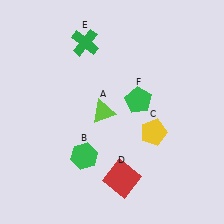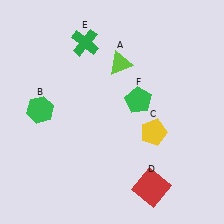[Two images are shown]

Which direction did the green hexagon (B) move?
The green hexagon (B) moved up.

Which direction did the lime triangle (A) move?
The lime triangle (A) moved up.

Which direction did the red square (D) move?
The red square (D) moved right.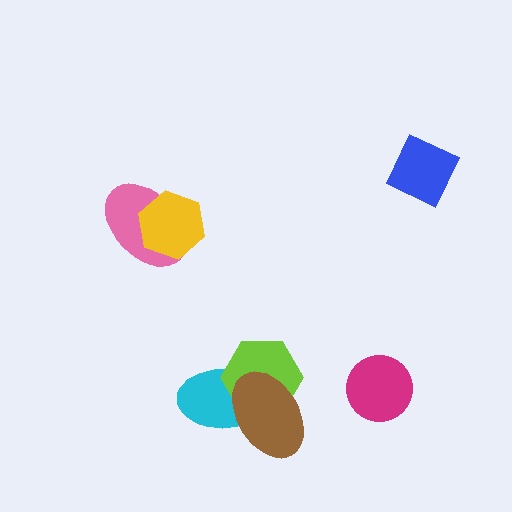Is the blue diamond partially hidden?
No, no other shape covers it.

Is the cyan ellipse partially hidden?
Yes, it is partially covered by another shape.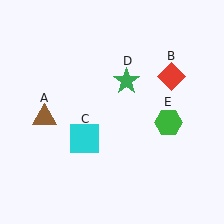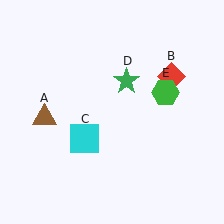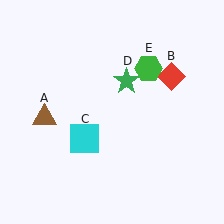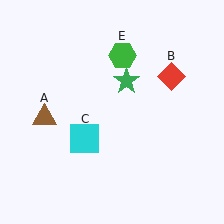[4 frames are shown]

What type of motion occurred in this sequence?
The green hexagon (object E) rotated counterclockwise around the center of the scene.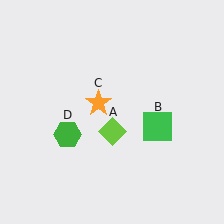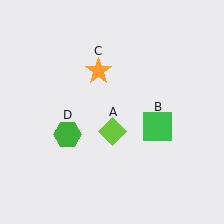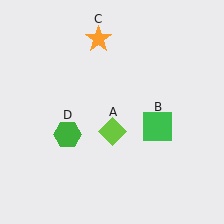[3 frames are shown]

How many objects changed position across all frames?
1 object changed position: orange star (object C).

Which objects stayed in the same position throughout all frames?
Lime diamond (object A) and green square (object B) and green hexagon (object D) remained stationary.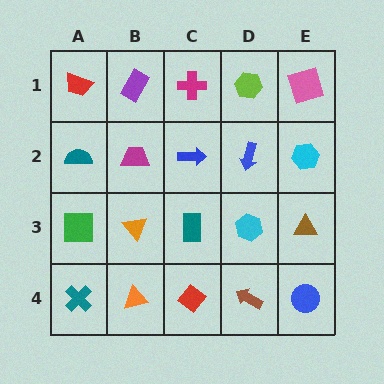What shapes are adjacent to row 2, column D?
A lime hexagon (row 1, column D), a cyan hexagon (row 3, column D), a blue arrow (row 2, column C), a cyan hexagon (row 2, column E).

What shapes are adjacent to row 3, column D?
A blue arrow (row 2, column D), a brown arrow (row 4, column D), a teal rectangle (row 3, column C), a brown triangle (row 3, column E).